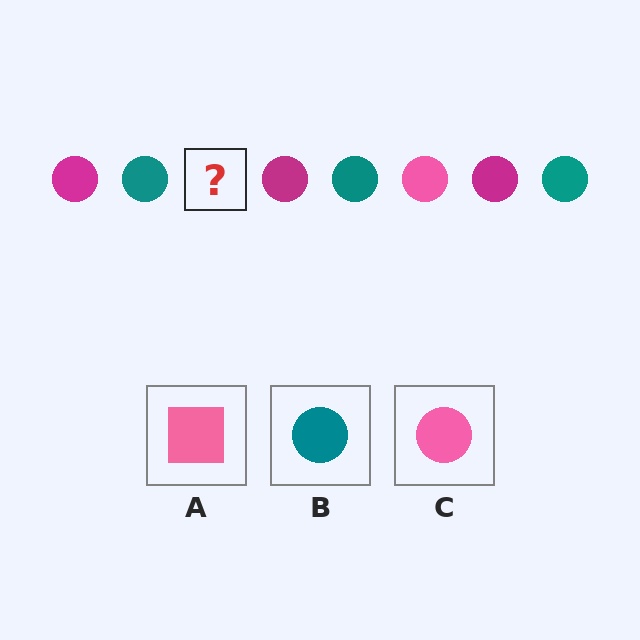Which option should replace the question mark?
Option C.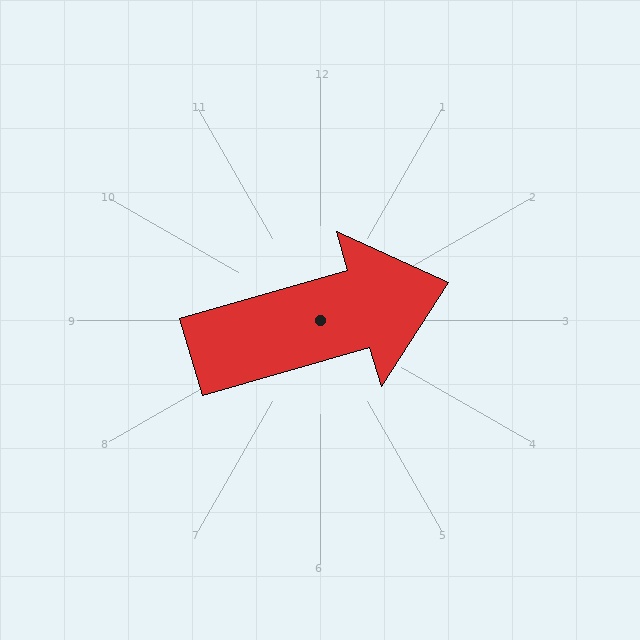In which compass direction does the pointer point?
East.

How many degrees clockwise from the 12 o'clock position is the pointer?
Approximately 74 degrees.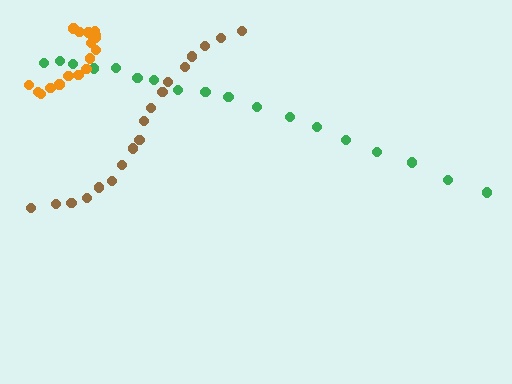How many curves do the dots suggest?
There are 3 distinct paths.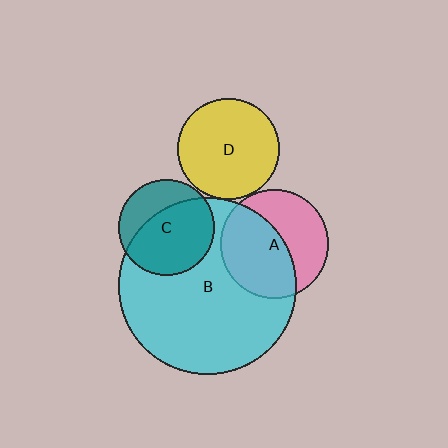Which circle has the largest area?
Circle B (cyan).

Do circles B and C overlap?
Yes.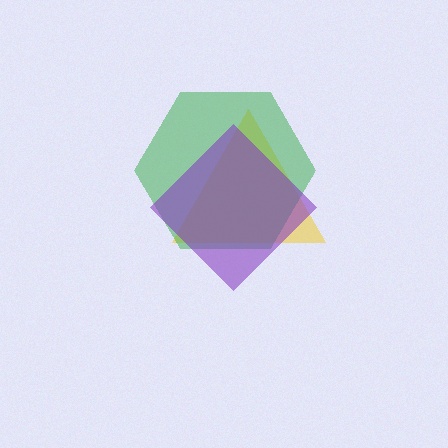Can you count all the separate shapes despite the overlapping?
Yes, there are 3 separate shapes.